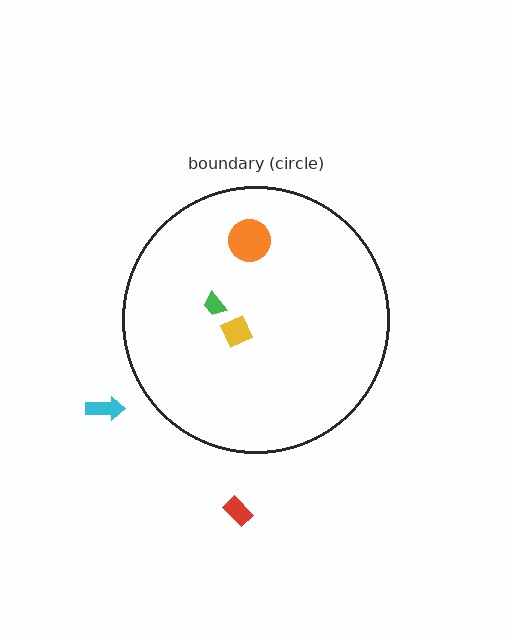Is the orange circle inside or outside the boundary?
Inside.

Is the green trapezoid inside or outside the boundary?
Inside.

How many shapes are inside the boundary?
3 inside, 2 outside.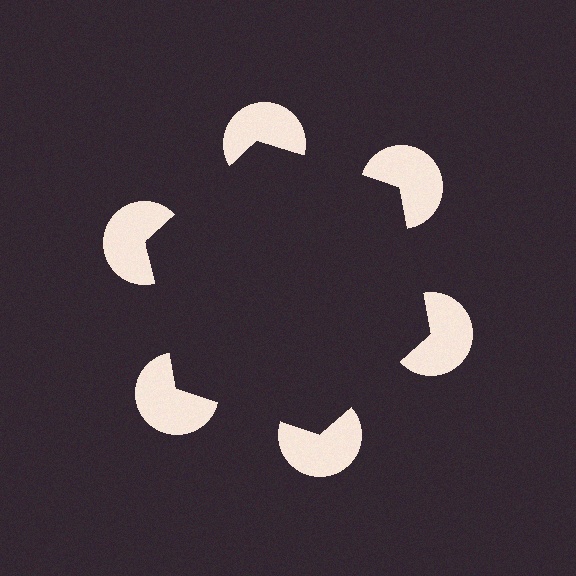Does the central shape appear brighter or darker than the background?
It typically appears slightly darker than the background, even though no actual brightness change is drawn.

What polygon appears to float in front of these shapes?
An illusory hexagon — its edges are inferred from the aligned wedge cuts in the pac-man discs, not physically drawn.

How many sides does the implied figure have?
6 sides.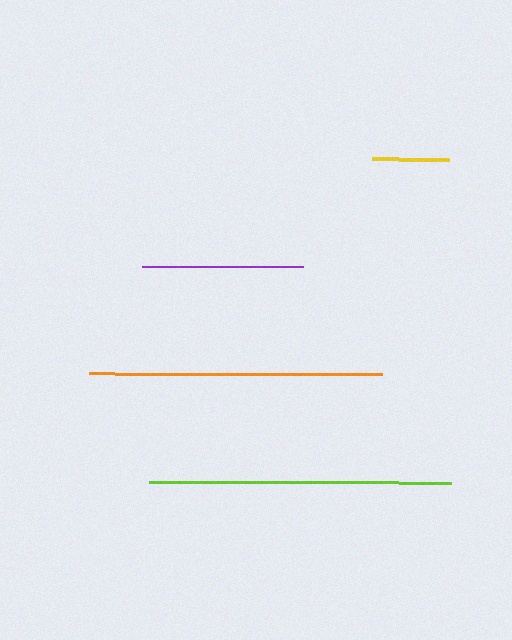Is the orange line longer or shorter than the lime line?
The lime line is longer than the orange line.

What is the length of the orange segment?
The orange segment is approximately 294 pixels long.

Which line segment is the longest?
The lime line is the longest at approximately 302 pixels.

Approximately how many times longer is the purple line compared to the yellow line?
The purple line is approximately 2.1 times the length of the yellow line.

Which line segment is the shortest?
The yellow line is the shortest at approximately 77 pixels.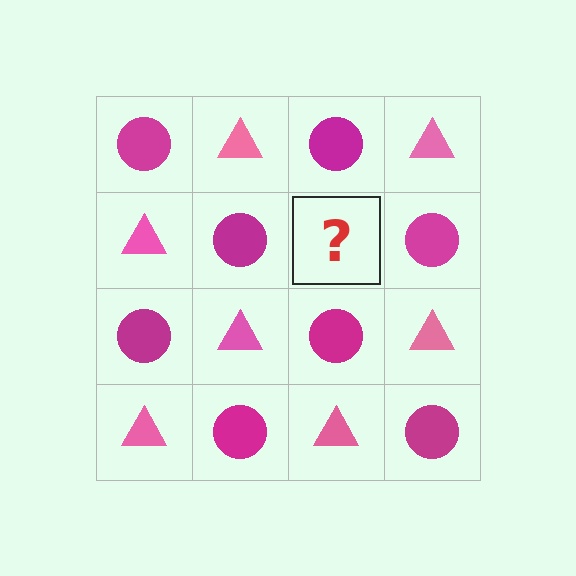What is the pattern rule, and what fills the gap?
The rule is that it alternates magenta circle and pink triangle in a checkerboard pattern. The gap should be filled with a pink triangle.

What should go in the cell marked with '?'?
The missing cell should contain a pink triangle.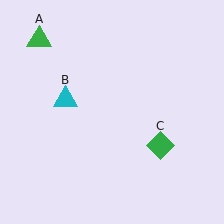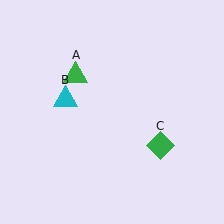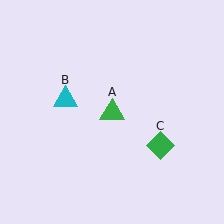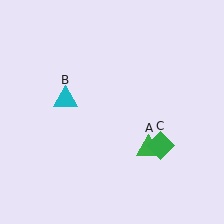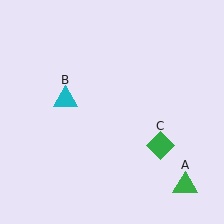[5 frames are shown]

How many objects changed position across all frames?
1 object changed position: green triangle (object A).